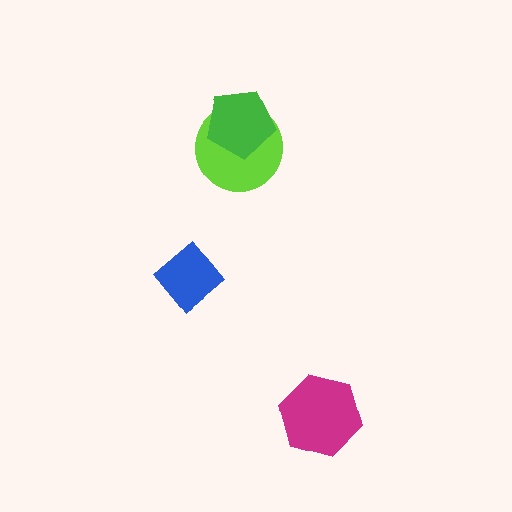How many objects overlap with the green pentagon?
1 object overlaps with the green pentagon.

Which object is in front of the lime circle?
The green pentagon is in front of the lime circle.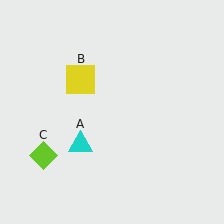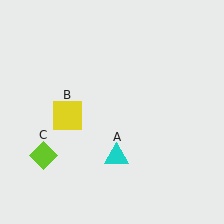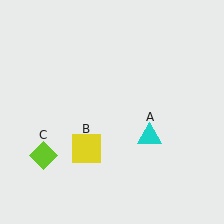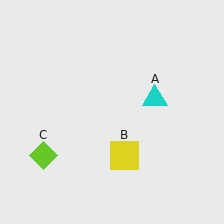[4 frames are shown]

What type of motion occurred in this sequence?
The cyan triangle (object A), yellow square (object B) rotated counterclockwise around the center of the scene.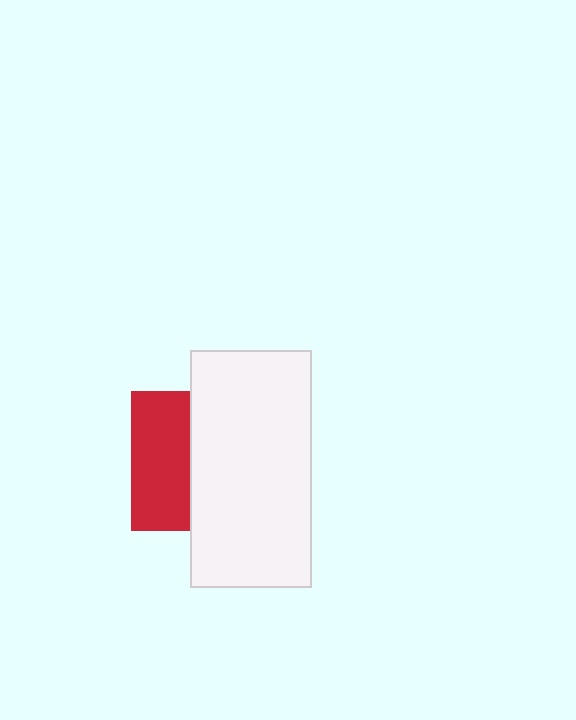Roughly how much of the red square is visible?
A small part of it is visible (roughly 41%).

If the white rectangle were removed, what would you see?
You would see the complete red square.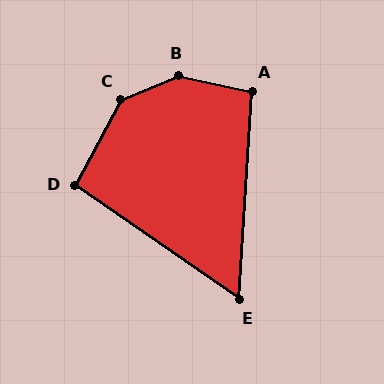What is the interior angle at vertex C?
Approximately 140 degrees (obtuse).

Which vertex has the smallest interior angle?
E, at approximately 59 degrees.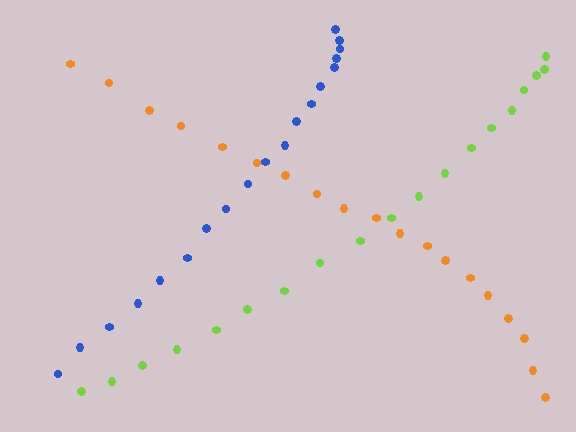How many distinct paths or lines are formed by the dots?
There are 3 distinct paths.